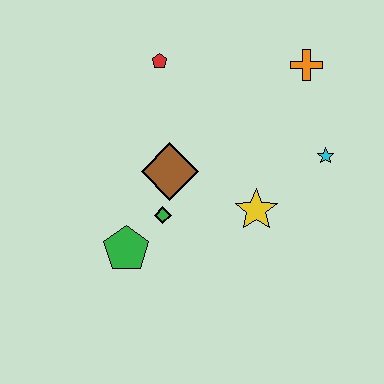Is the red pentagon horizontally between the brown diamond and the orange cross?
No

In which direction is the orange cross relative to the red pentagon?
The orange cross is to the right of the red pentagon.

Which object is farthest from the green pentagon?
The orange cross is farthest from the green pentagon.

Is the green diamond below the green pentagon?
No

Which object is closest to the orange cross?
The cyan star is closest to the orange cross.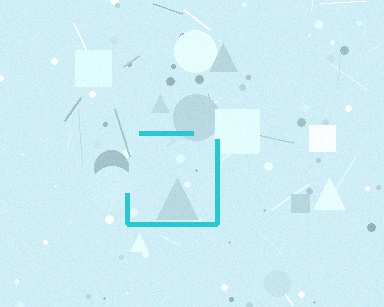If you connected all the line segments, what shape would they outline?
They would outline a square.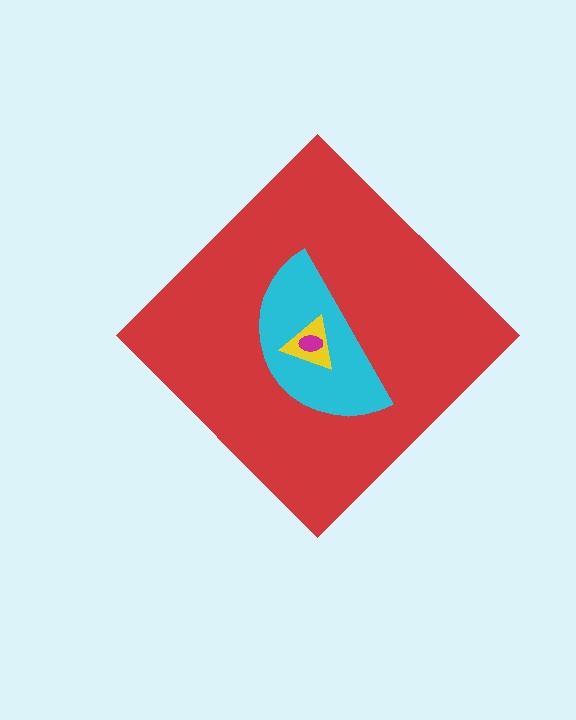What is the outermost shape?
The red diamond.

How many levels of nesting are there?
4.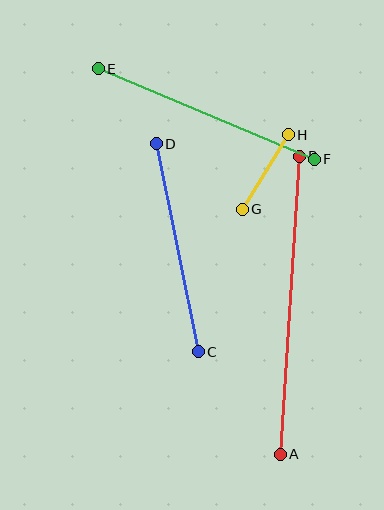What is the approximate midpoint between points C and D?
The midpoint is at approximately (177, 248) pixels.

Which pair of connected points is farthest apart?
Points A and B are farthest apart.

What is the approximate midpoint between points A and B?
The midpoint is at approximately (290, 305) pixels.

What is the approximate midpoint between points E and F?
The midpoint is at approximately (206, 114) pixels.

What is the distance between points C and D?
The distance is approximately 212 pixels.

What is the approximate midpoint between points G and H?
The midpoint is at approximately (265, 172) pixels.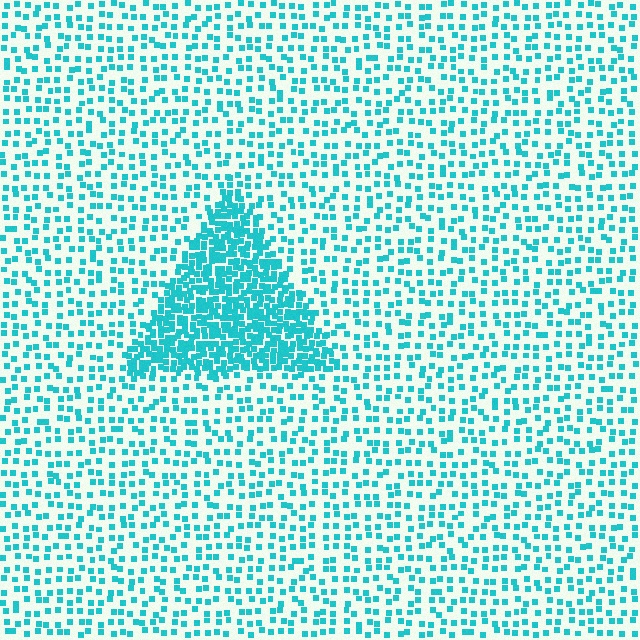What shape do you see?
I see a triangle.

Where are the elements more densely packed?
The elements are more densely packed inside the triangle boundary.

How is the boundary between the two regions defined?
The boundary is defined by a change in element density (approximately 2.9x ratio). All elements are the same color, size, and shape.